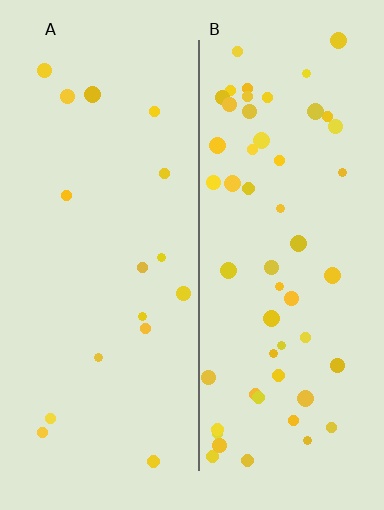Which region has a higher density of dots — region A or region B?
B (the right).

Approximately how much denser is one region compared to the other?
Approximately 3.4× — region B over region A.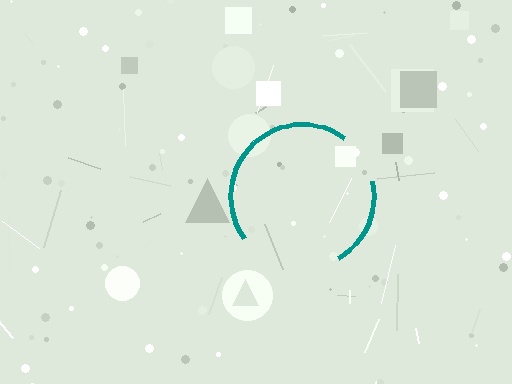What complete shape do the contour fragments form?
The contour fragments form a circle.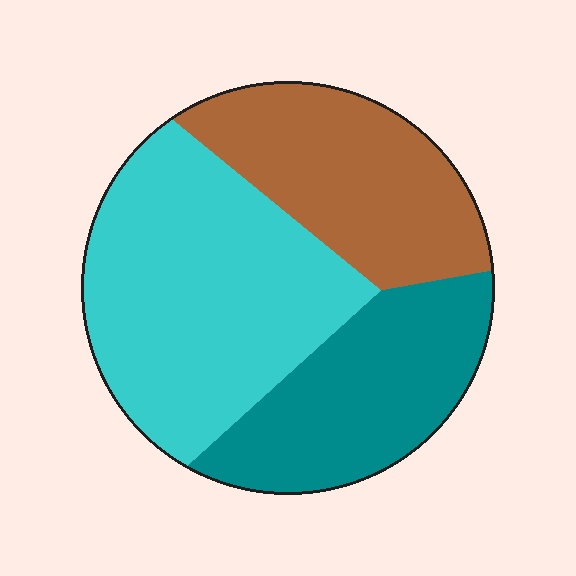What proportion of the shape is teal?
Teal takes up about one quarter (1/4) of the shape.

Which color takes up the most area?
Cyan, at roughly 45%.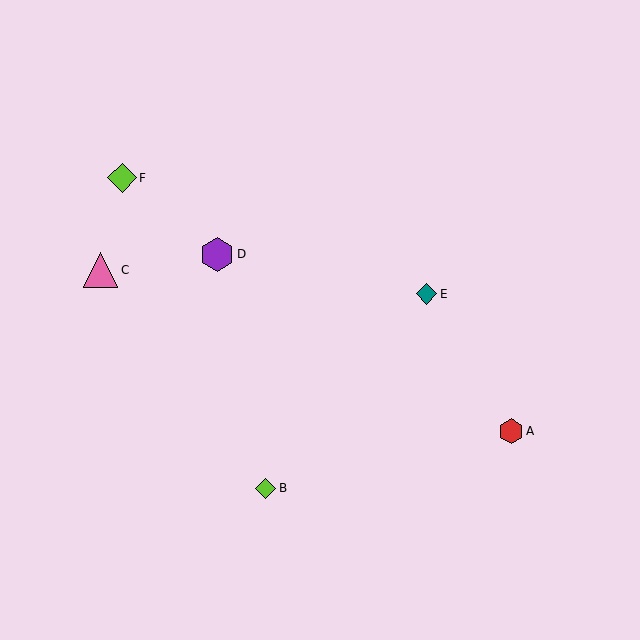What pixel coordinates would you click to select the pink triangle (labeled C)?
Click at (101, 270) to select the pink triangle C.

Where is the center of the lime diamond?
The center of the lime diamond is at (266, 488).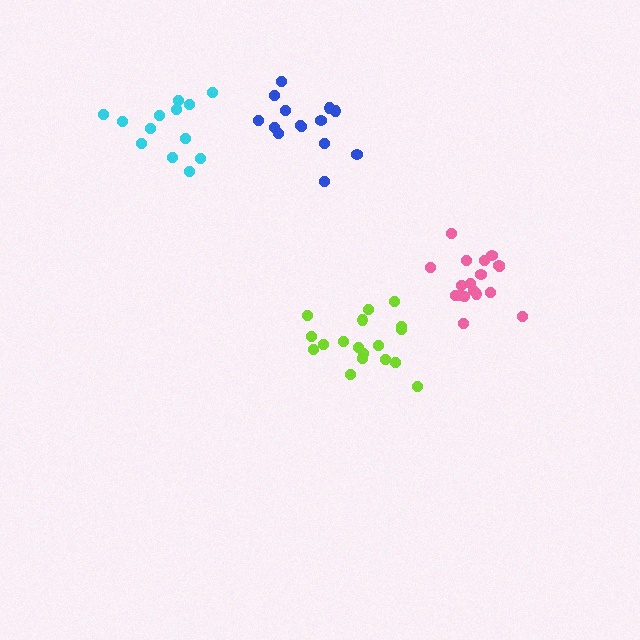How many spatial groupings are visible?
There are 4 spatial groupings.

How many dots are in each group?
Group 1: 14 dots, Group 2: 18 dots, Group 3: 18 dots, Group 4: 13 dots (63 total).